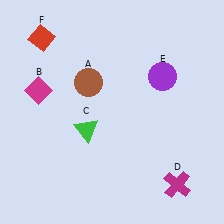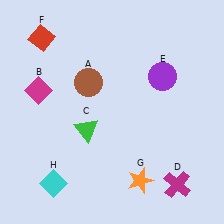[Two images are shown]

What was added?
An orange star (G), a cyan diamond (H) were added in Image 2.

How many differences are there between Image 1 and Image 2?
There are 2 differences between the two images.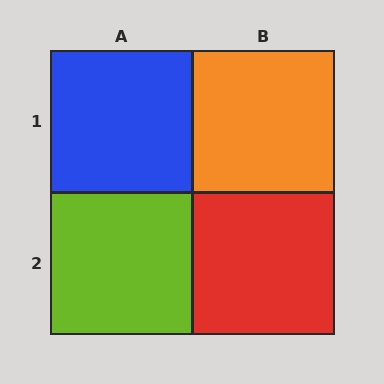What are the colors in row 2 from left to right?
Lime, red.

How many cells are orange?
1 cell is orange.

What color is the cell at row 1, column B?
Orange.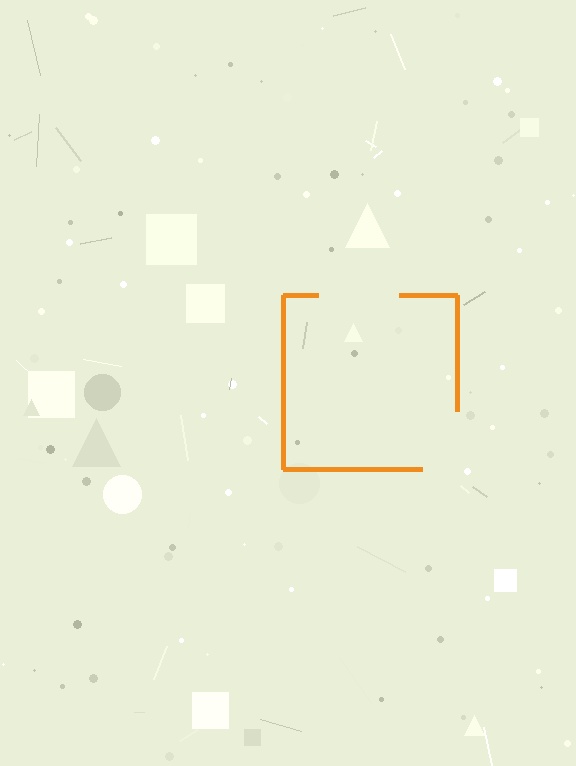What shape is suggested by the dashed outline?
The dashed outline suggests a square.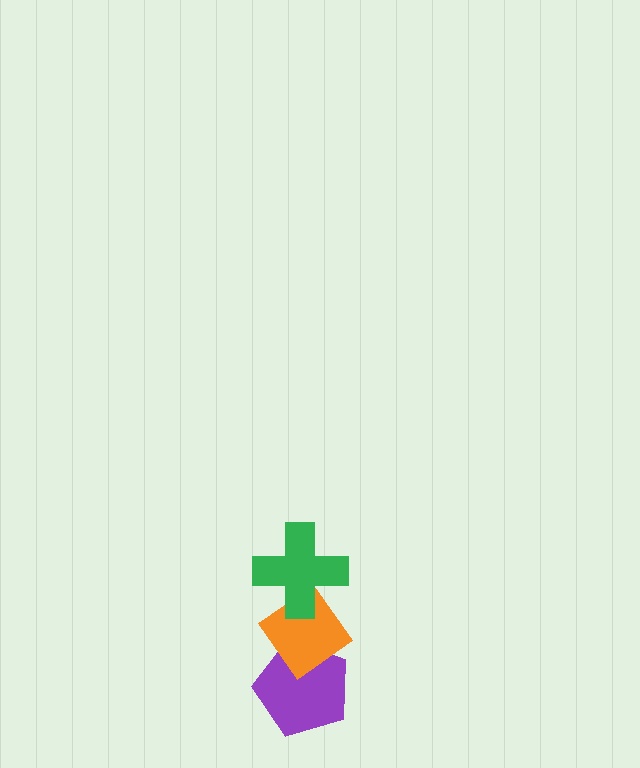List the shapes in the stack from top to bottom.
From top to bottom: the green cross, the orange diamond, the purple pentagon.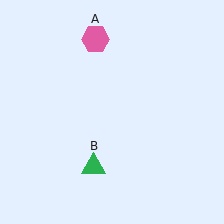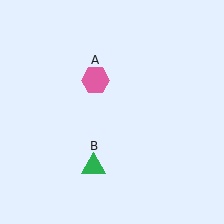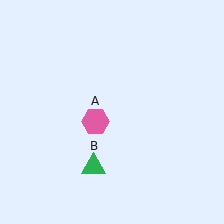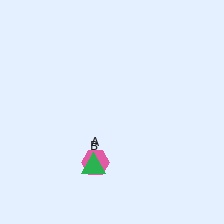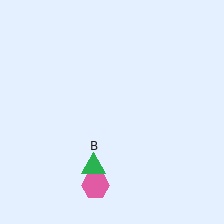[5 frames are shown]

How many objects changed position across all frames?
1 object changed position: pink hexagon (object A).